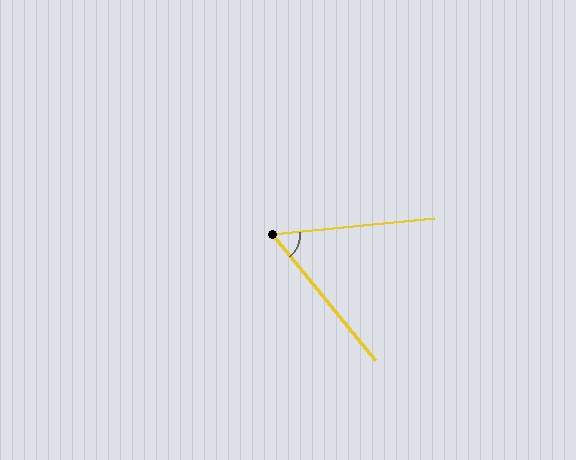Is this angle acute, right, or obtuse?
It is acute.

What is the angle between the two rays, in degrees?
Approximately 57 degrees.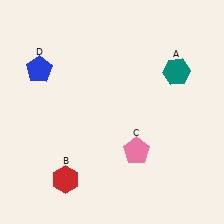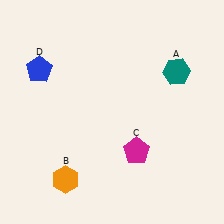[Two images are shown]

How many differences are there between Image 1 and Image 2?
There are 2 differences between the two images.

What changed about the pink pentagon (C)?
In Image 1, C is pink. In Image 2, it changed to magenta.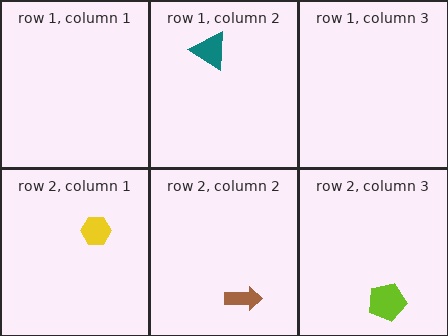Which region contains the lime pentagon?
The row 2, column 3 region.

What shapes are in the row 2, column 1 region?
The yellow hexagon.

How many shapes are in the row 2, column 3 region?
1.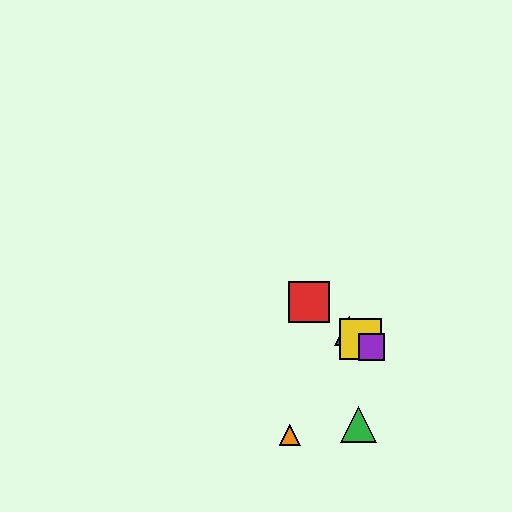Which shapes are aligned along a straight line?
The red square, the blue triangle, the yellow square, the purple square are aligned along a straight line.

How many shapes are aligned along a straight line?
4 shapes (the red square, the blue triangle, the yellow square, the purple square) are aligned along a straight line.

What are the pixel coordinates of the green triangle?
The green triangle is at (358, 424).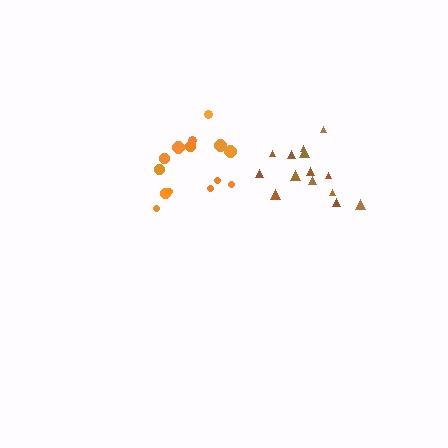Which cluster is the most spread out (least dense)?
Orange.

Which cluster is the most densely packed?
Brown.